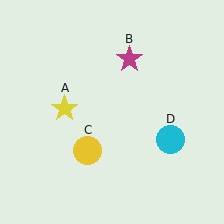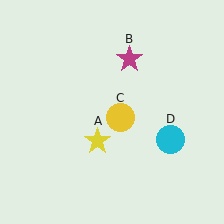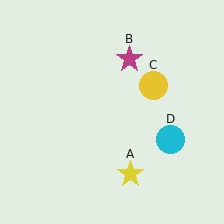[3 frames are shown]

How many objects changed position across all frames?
2 objects changed position: yellow star (object A), yellow circle (object C).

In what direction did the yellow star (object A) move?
The yellow star (object A) moved down and to the right.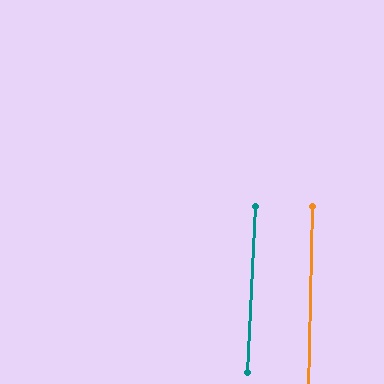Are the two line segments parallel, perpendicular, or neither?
Parallel — their directions differ by only 1.9°.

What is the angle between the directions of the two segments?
Approximately 2 degrees.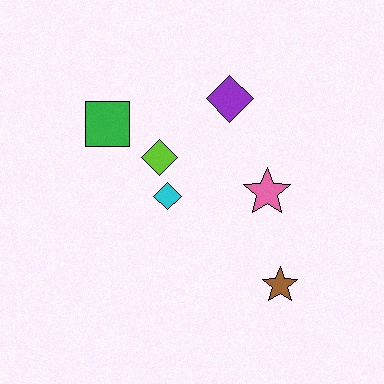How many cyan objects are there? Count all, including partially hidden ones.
There is 1 cyan object.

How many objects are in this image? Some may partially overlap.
There are 6 objects.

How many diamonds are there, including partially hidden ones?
There are 3 diamonds.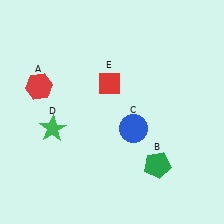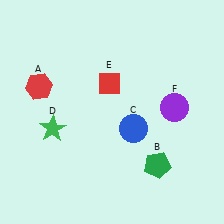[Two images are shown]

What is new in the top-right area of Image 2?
A purple circle (F) was added in the top-right area of Image 2.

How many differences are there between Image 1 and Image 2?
There is 1 difference between the two images.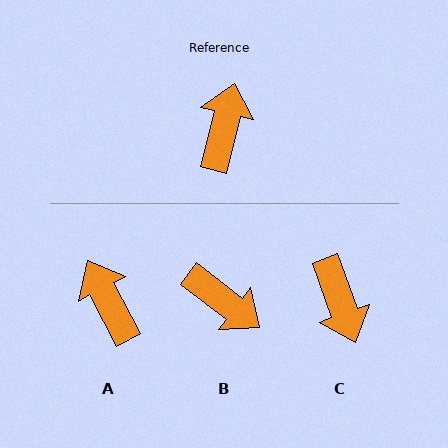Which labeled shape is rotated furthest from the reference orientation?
C, about 147 degrees away.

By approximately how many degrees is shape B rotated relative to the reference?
Approximately 114 degrees clockwise.